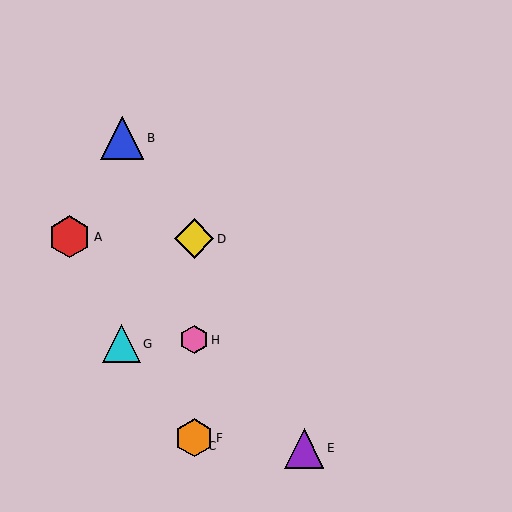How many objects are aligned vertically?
4 objects (C, D, F, H) are aligned vertically.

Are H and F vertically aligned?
Yes, both are at x≈194.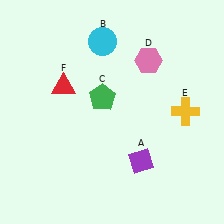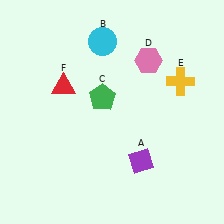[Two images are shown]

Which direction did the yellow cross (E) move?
The yellow cross (E) moved up.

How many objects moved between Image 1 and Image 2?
1 object moved between the two images.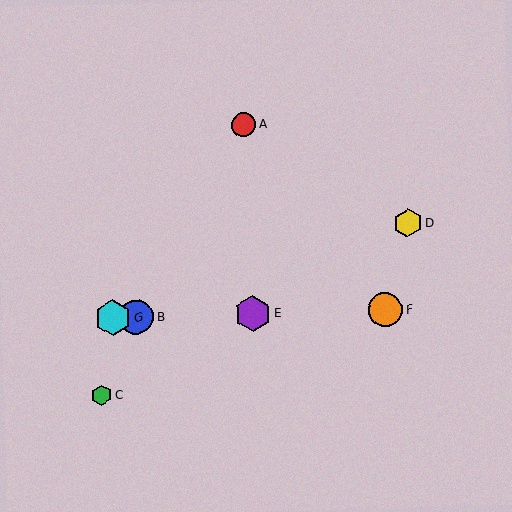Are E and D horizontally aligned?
No, E is at y≈314 and D is at y≈223.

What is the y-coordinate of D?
Object D is at y≈223.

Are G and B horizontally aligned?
Yes, both are at y≈318.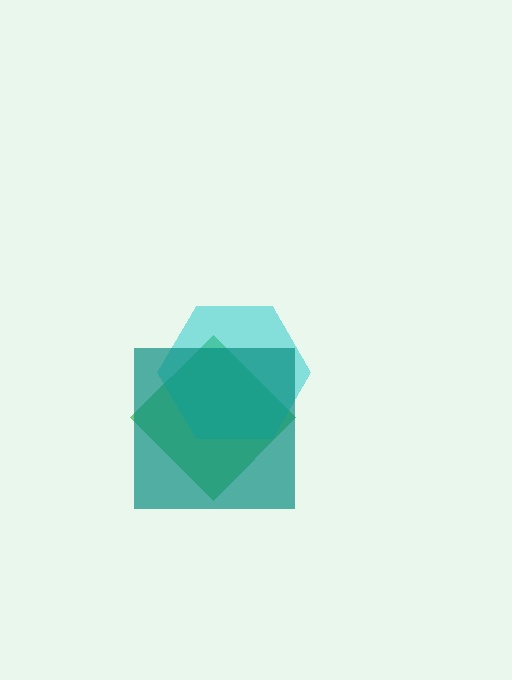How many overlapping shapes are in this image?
There are 3 overlapping shapes in the image.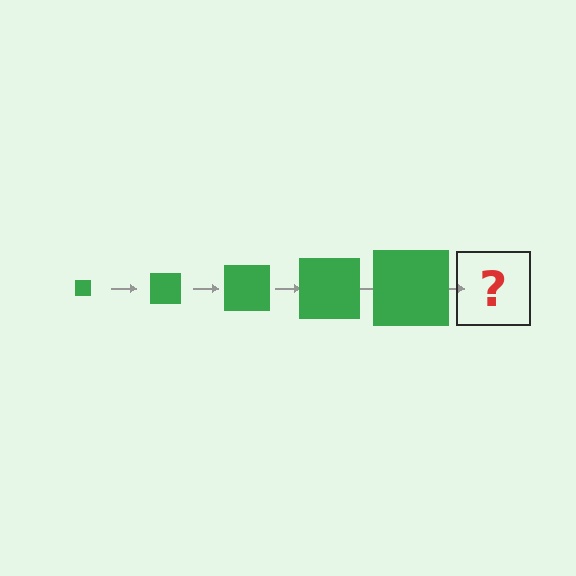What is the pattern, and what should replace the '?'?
The pattern is that the square gets progressively larger each step. The '?' should be a green square, larger than the previous one.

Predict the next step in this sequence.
The next step is a green square, larger than the previous one.